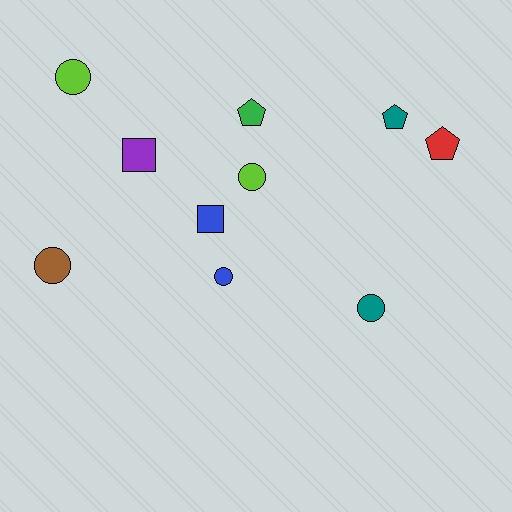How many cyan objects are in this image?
There are no cyan objects.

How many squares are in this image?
There are 2 squares.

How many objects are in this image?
There are 10 objects.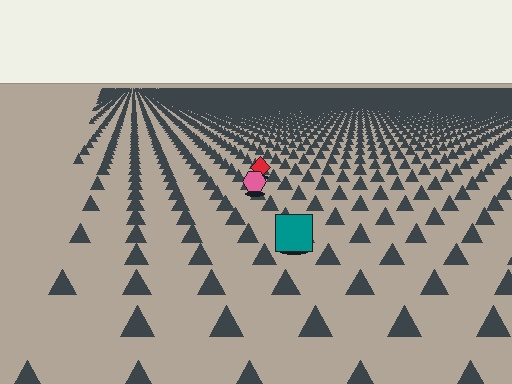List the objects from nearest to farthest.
From nearest to farthest: the teal square, the pink hexagon, the red diamond.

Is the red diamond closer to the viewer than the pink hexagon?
No. The pink hexagon is closer — you can tell from the texture gradient: the ground texture is coarser near it.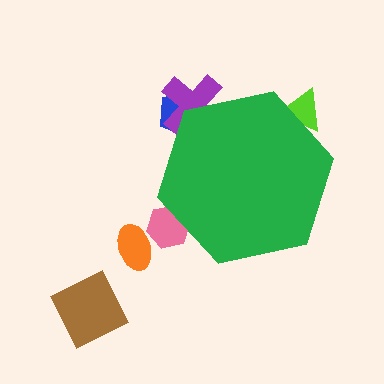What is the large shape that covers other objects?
A green hexagon.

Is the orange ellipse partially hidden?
No, the orange ellipse is fully visible.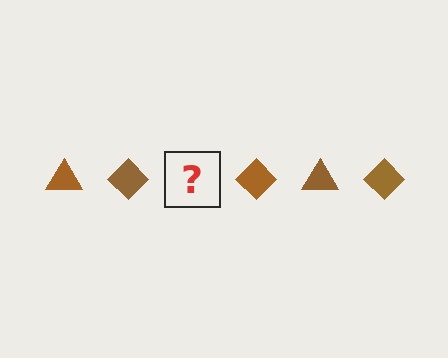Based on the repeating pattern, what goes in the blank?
The blank should be a brown triangle.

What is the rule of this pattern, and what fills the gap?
The rule is that the pattern cycles through triangle, diamond shapes in brown. The gap should be filled with a brown triangle.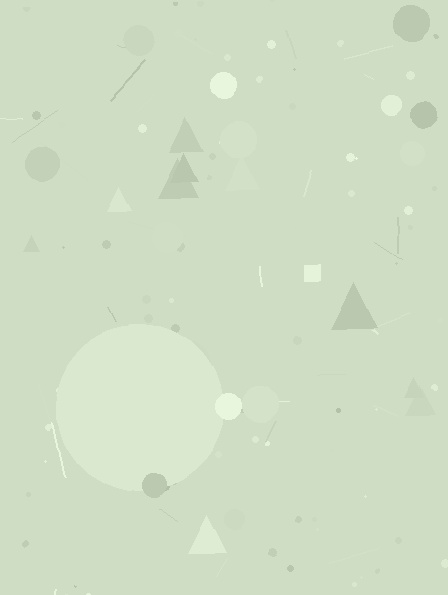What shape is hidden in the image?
A circle is hidden in the image.